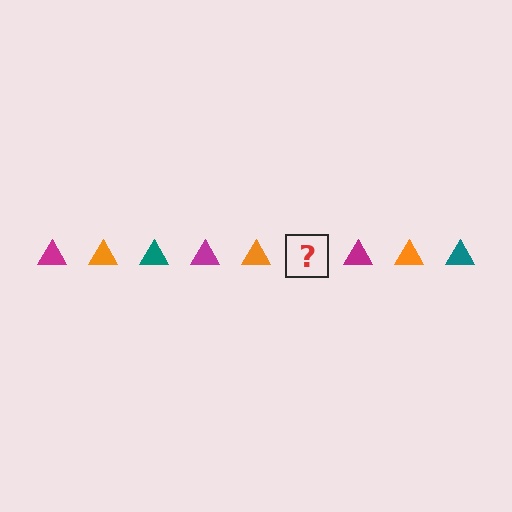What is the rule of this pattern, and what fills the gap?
The rule is that the pattern cycles through magenta, orange, teal triangles. The gap should be filled with a teal triangle.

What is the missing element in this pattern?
The missing element is a teal triangle.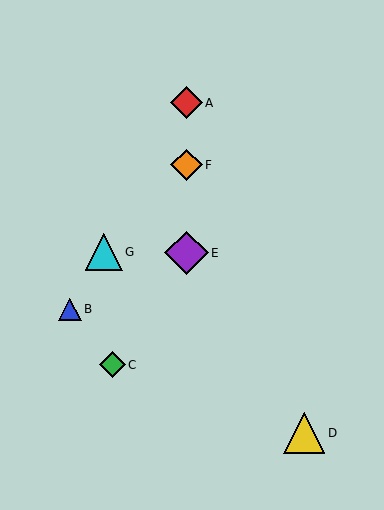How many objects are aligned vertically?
3 objects (A, E, F) are aligned vertically.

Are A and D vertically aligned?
No, A is at x≈186 and D is at x≈304.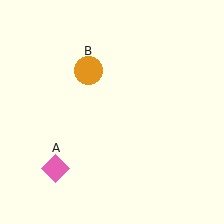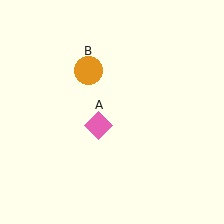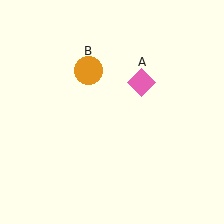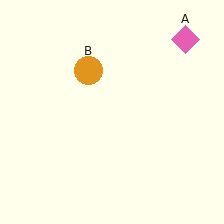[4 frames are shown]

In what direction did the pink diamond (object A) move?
The pink diamond (object A) moved up and to the right.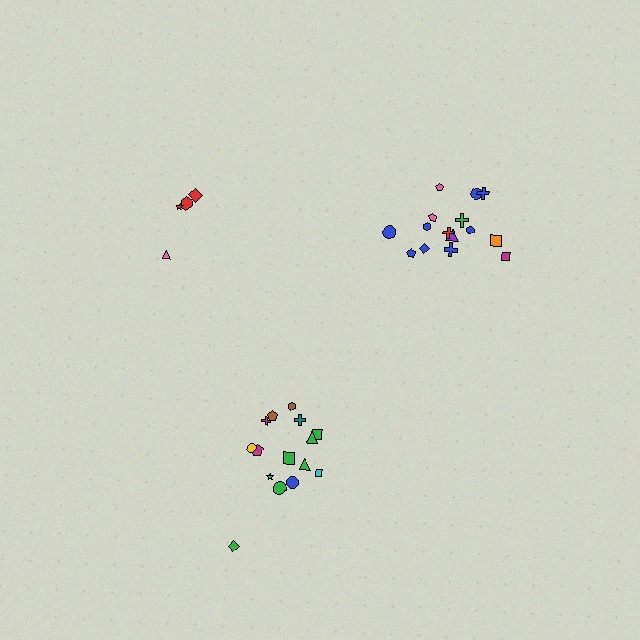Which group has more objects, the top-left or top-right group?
The top-right group.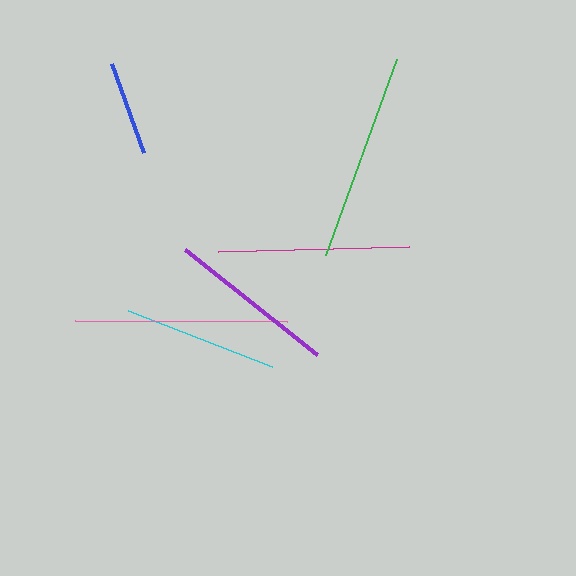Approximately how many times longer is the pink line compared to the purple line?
The pink line is approximately 1.3 times the length of the purple line.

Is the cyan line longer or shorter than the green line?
The green line is longer than the cyan line.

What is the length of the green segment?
The green segment is approximately 208 pixels long.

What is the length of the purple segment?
The purple segment is approximately 168 pixels long.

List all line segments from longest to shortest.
From longest to shortest: pink, green, magenta, purple, cyan, blue.